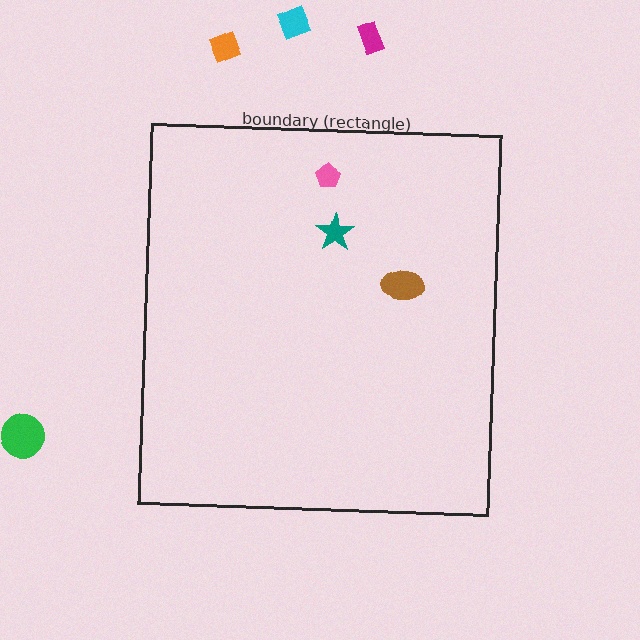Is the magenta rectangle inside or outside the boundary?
Outside.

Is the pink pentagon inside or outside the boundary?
Inside.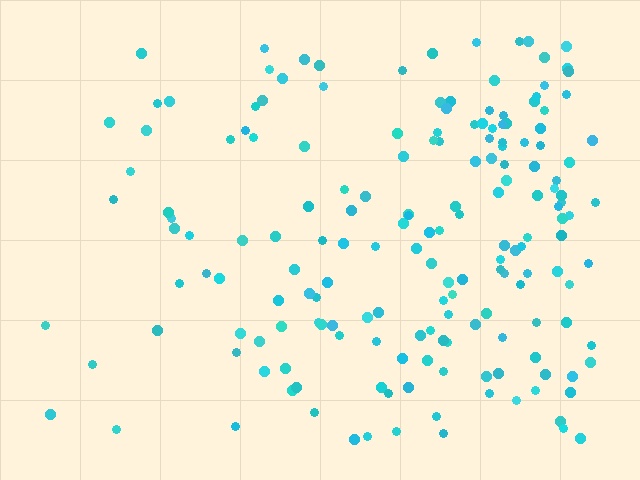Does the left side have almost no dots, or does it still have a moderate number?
Still a moderate number, just noticeably fewer than the right.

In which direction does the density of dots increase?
From left to right, with the right side densest.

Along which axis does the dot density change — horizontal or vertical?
Horizontal.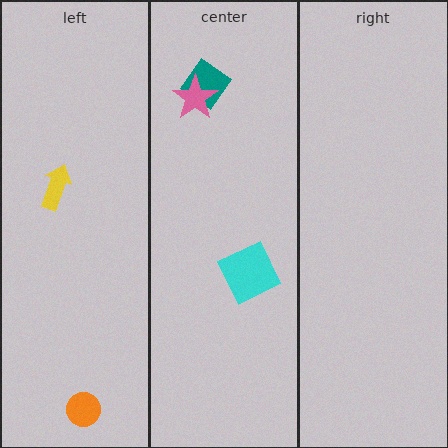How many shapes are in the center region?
3.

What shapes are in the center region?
The cyan square, the teal diamond, the pink star.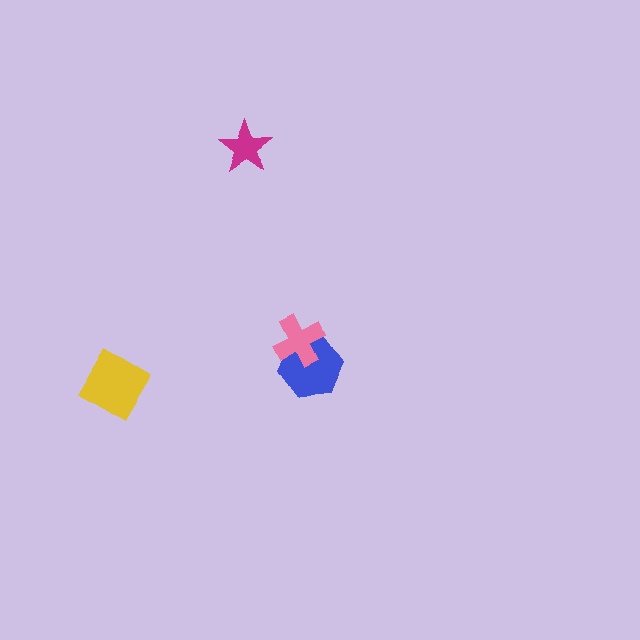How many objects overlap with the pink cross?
1 object overlaps with the pink cross.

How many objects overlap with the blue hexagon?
1 object overlaps with the blue hexagon.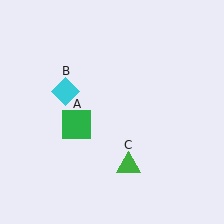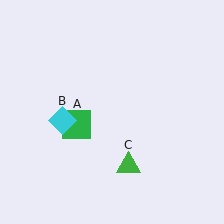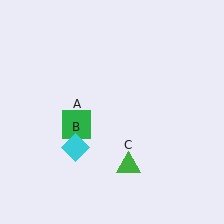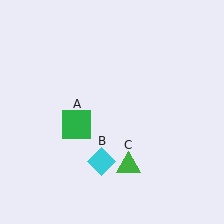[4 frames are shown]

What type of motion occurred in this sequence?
The cyan diamond (object B) rotated counterclockwise around the center of the scene.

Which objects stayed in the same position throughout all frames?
Green square (object A) and green triangle (object C) remained stationary.